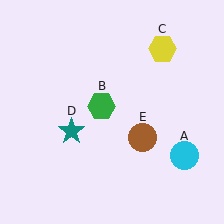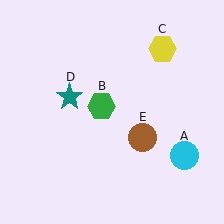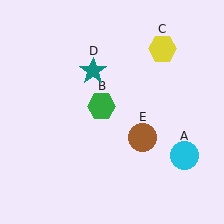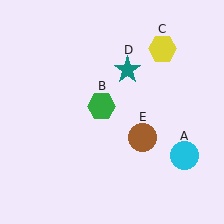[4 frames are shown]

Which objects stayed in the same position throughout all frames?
Cyan circle (object A) and green hexagon (object B) and yellow hexagon (object C) and brown circle (object E) remained stationary.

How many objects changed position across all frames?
1 object changed position: teal star (object D).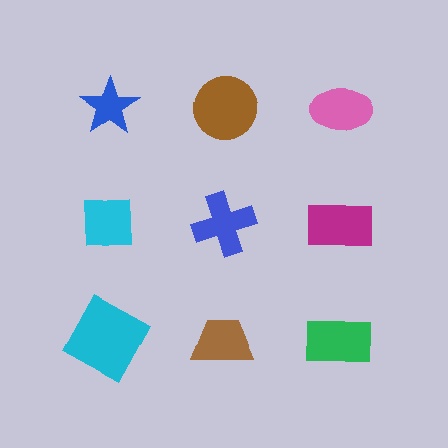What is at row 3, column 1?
A cyan square.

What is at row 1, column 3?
A pink ellipse.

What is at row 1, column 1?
A blue star.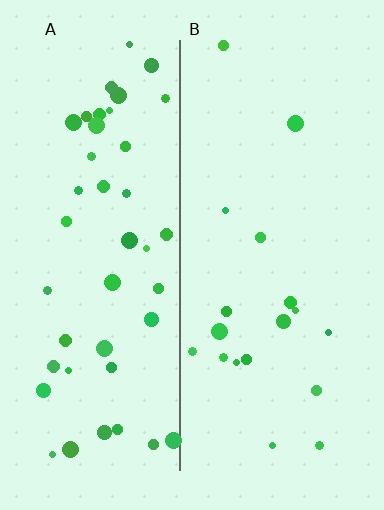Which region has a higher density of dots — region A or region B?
A (the left).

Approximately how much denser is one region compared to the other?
Approximately 2.4× — region A over region B.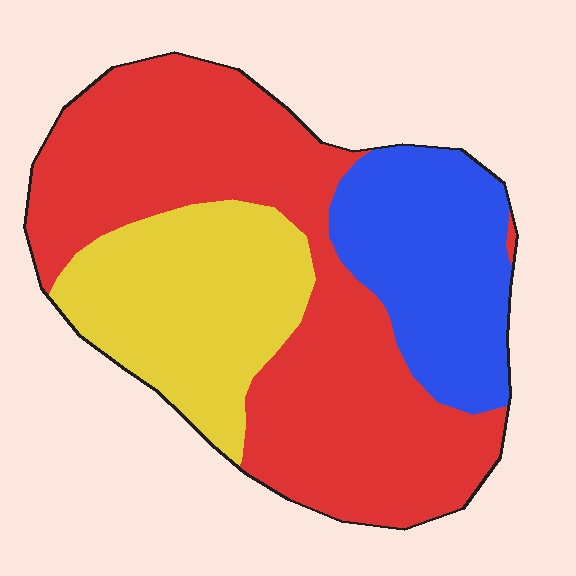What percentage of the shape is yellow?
Yellow takes up about one quarter (1/4) of the shape.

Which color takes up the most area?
Red, at roughly 55%.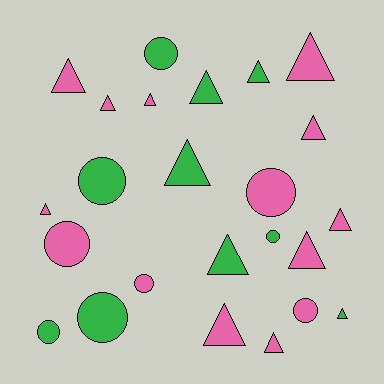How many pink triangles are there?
There are 10 pink triangles.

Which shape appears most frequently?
Triangle, with 15 objects.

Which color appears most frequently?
Pink, with 14 objects.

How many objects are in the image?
There are 24 objects.